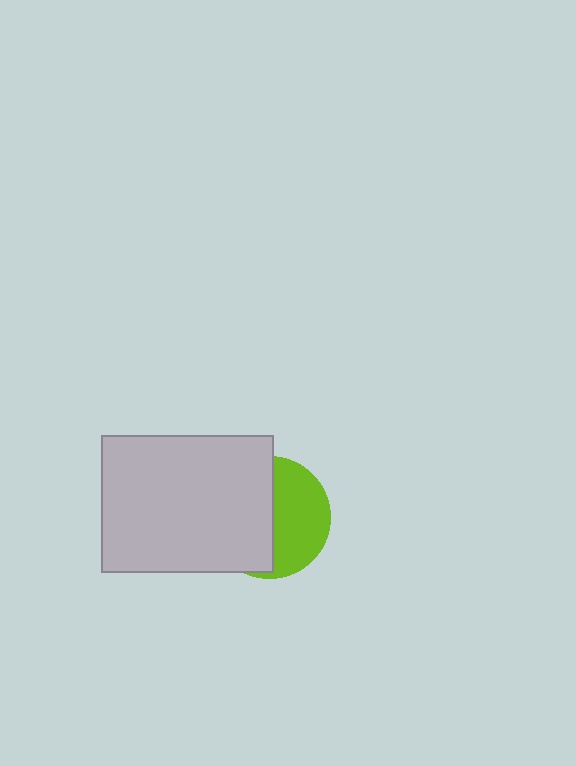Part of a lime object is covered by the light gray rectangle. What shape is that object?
It is a circle.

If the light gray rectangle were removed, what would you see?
You would see the complete lime circle.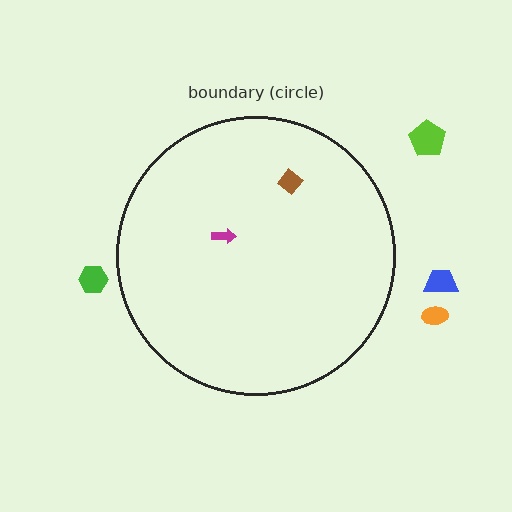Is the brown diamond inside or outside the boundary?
Inside.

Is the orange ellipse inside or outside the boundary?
Outside.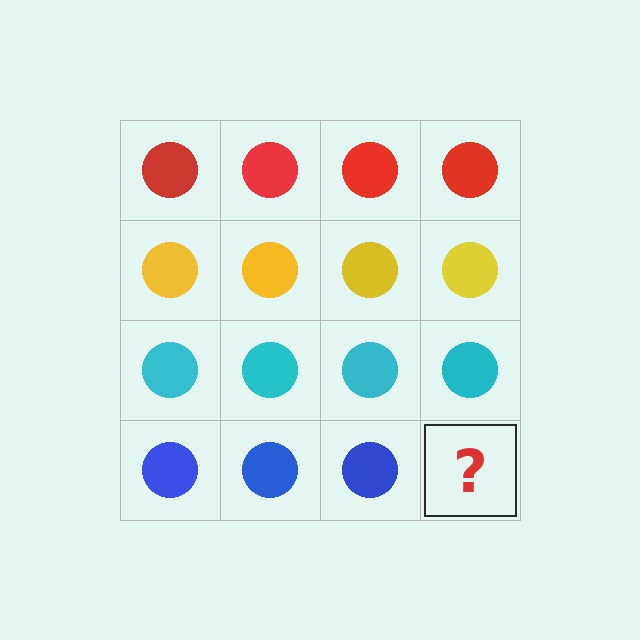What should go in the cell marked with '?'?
The missing cell should contain a blue circle.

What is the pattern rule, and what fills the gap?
The rule is that each row has a consistent color. The gap should be filled with a blue circle.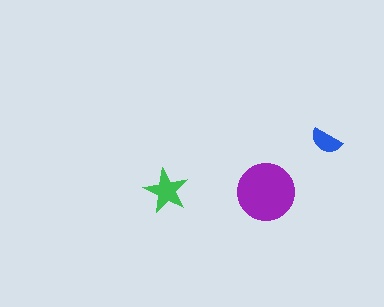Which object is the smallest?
The blue semicircle.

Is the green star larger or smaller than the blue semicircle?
Larger.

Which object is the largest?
The purple circle.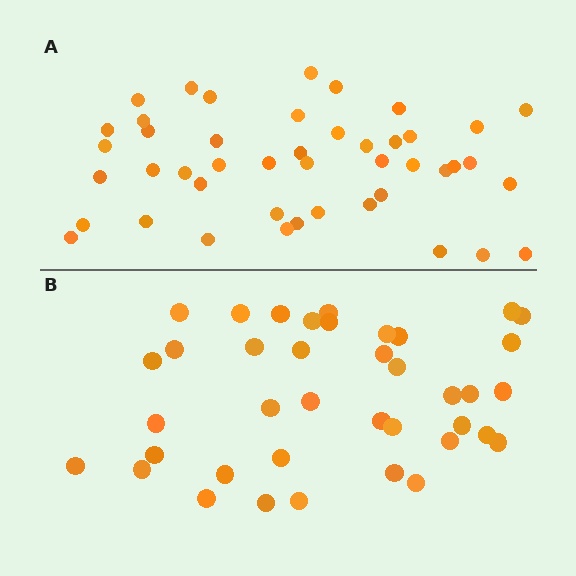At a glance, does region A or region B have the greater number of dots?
Region A (the top region) has more dots.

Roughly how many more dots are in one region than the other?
Region A has about 6 more dots than region B.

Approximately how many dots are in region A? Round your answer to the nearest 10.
About 40 dots. (The exact count is 45, which rounds to 40.)